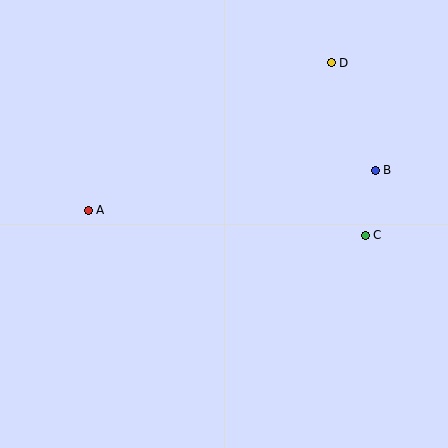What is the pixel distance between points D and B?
The distance between D and B is 117 pixels.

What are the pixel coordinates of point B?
Point B is at (375, 170).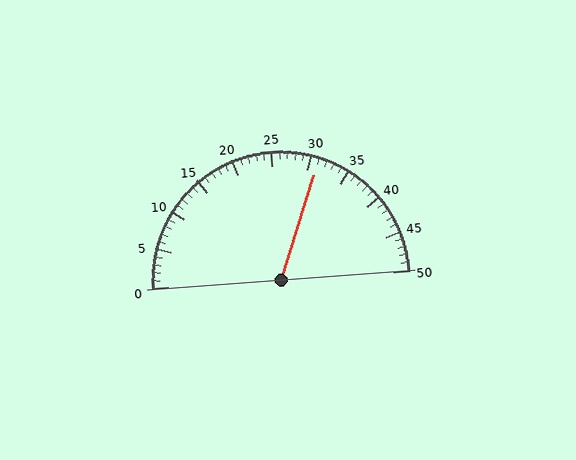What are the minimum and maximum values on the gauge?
The gauge ranges from 0 to 50.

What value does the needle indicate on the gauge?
The needle indicates approximately 31.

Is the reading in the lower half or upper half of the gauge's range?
The reading is in the upper half of the range (0 to 50).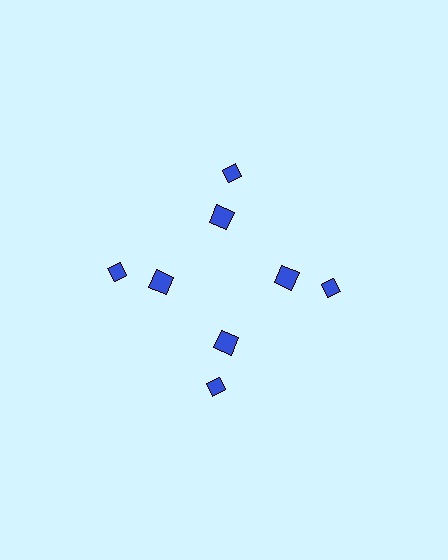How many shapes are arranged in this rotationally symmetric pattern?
There are 8 shapes, arranged in 4 groups of 2.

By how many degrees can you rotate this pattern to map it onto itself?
The pattern maps onto itself every 90 degrees of rotation.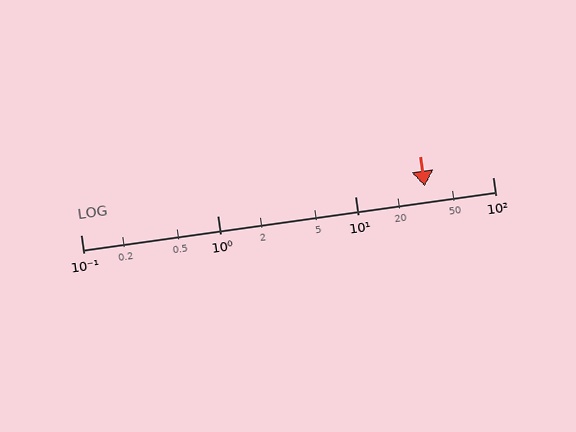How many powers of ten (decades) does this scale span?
The scale spans 3 decades, from 0.1 to 100.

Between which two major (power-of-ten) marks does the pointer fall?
The pointer is between 10 and 100.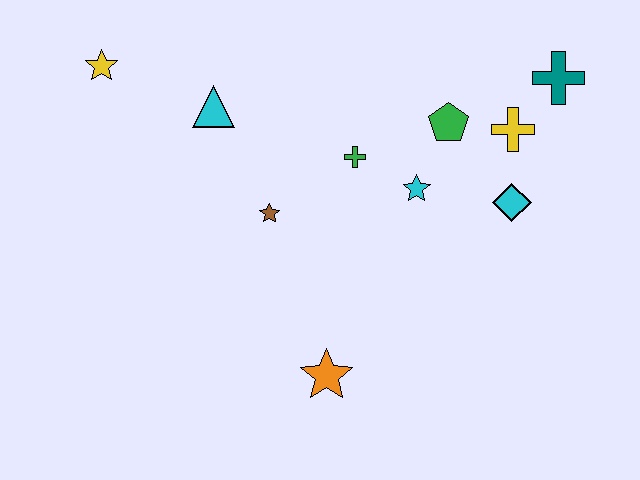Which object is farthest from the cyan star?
The yellow star is farthest from the cyan star.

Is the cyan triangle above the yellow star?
No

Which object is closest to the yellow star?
The cyan triangle is closest to the yellow star.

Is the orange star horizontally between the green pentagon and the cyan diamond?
No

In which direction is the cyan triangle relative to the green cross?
The cyan triangle is to the left of the green cross.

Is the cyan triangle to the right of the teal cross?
No